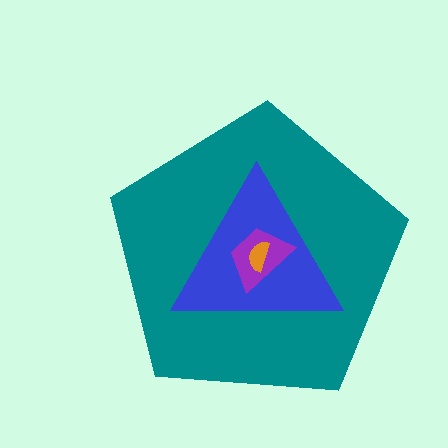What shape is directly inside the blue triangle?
The purple trapezoid.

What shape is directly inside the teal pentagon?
The blue triangle.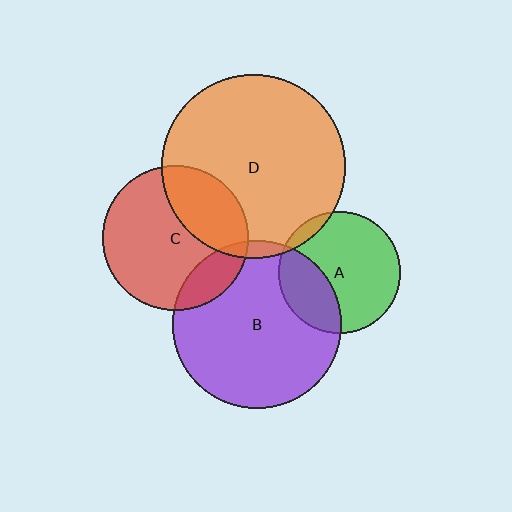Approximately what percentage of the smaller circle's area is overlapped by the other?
Approximately 30%.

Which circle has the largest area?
Circle D (orange).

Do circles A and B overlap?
Yes.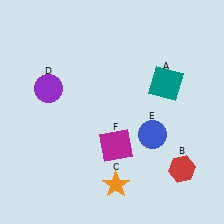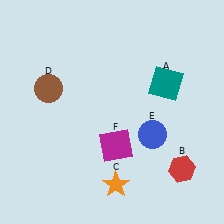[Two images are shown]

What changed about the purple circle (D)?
In Image 1, D is purple. In Image 2, it changed to brown.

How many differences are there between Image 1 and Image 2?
There is 1 difference between the two images.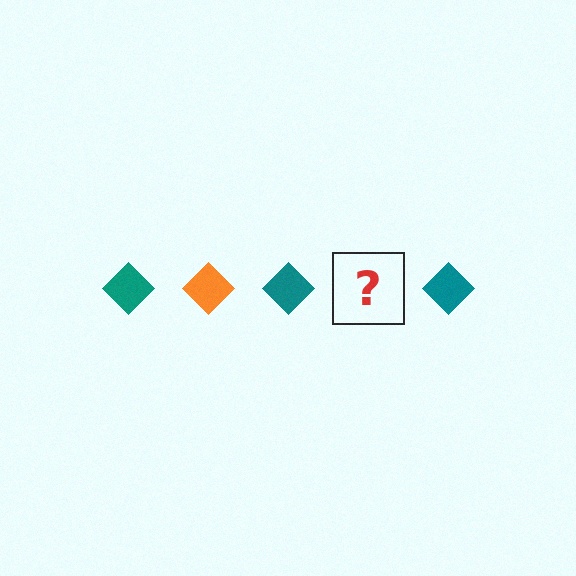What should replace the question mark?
The question mark should be replaced with an orange diamond.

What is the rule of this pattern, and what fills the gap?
The rule is that the pattern cycles through teal, orange diamonds. The gap should be filled with an orange diamond.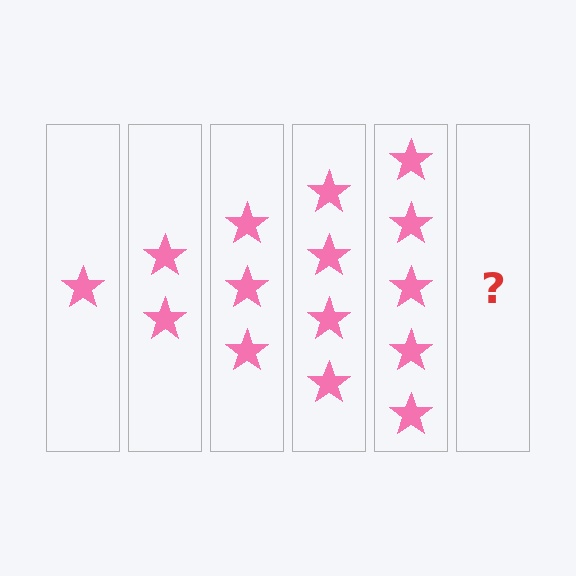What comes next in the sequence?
The next element should be 6 stars.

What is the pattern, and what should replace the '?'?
The pattern is that each step adds one more star. The '?' should be 6 stars.